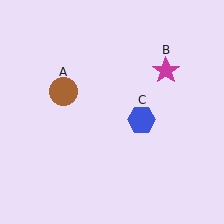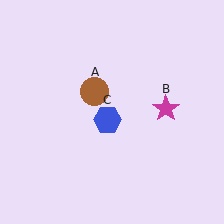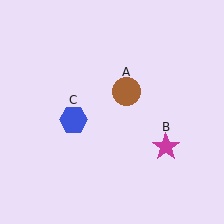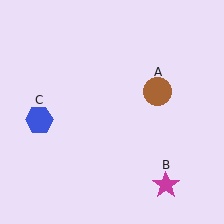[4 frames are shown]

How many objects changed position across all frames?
3 objects changed position: brown circle (object A), magenta star (object B), blue hexagon (object C).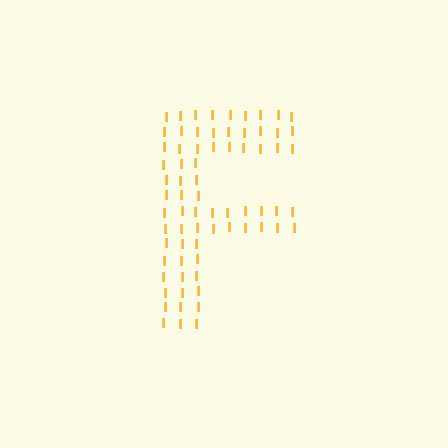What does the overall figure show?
The overall figure shows the letter F.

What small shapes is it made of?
It is made of small letter I's.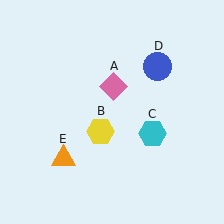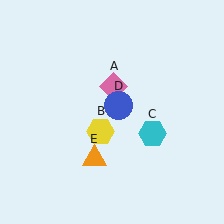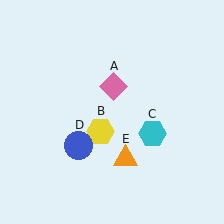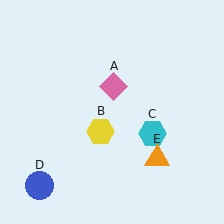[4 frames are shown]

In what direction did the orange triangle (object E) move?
The orange triangle (object E) moved right.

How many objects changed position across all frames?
2 objects changed position: blue circle (object D), orange triangle (object E).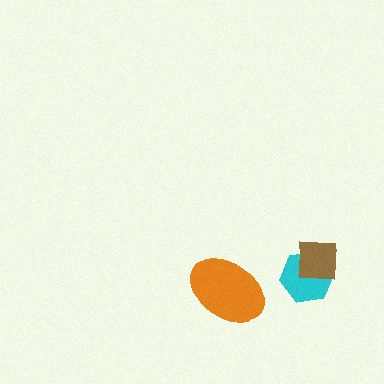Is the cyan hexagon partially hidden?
Yes, it is partially covered by another shape.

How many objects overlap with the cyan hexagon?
1 object overlaps with the cyan hexagon.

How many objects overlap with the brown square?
1 object overlaps with the brown square.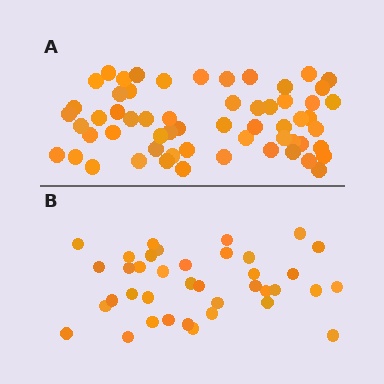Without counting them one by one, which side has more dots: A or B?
Region A (the top region) has more dots.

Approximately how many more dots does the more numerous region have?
Region A has approximately 20 more dots than region B.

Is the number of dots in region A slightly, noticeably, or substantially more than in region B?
Region A has substantially more. The ratio is roughly 1.6 to 1.